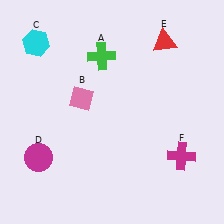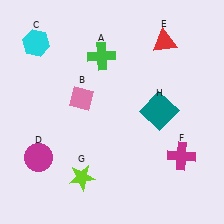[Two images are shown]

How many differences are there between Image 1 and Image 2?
There are 2 differences between the two images.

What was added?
A lime star (G), a teal square (H) were added in Image 2.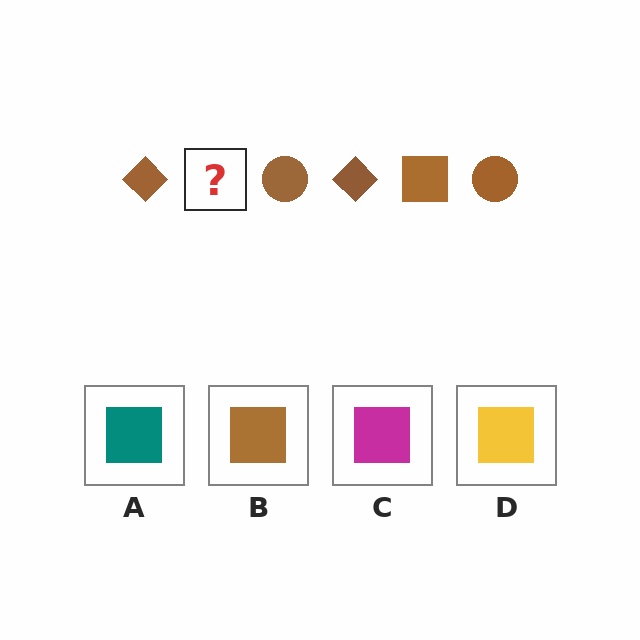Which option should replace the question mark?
Option B.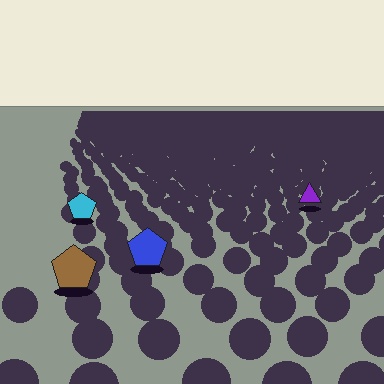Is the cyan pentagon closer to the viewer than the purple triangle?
Yes. The cyan pentagon is closer — you can tell from the texture gradient: the ground texture is coarser near it.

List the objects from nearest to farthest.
From nearest to farthest: the brown pentagon, the blue pentagon, the cyan pentagon, the purple triangle.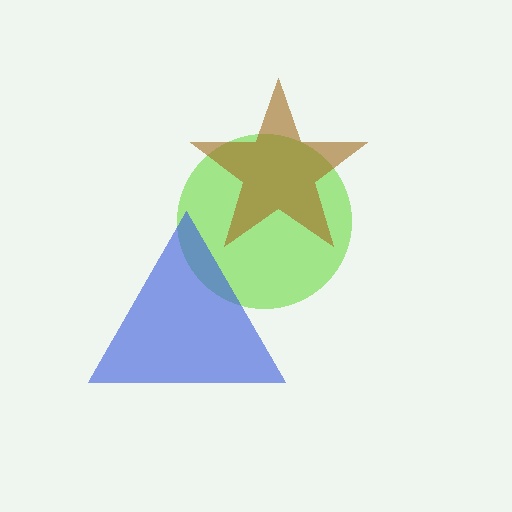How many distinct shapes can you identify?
There are 3 distinct shapes: a lime circle, a brown star, a blue triangle.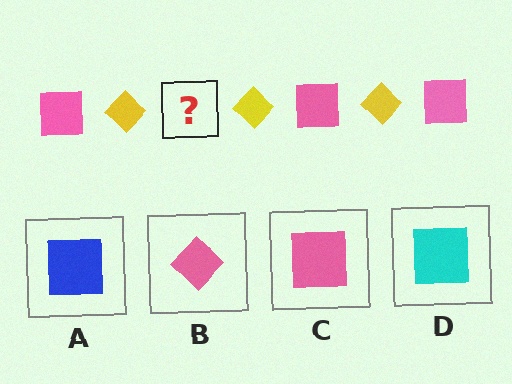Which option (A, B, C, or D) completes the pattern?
C.